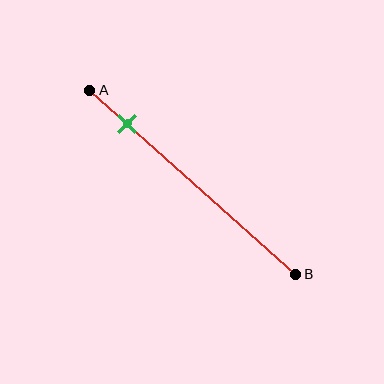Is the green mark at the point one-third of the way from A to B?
No, the mark is at about 20% from A, not at the 33% one-third point.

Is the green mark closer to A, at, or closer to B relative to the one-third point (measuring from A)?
The green mark is closer to point A than the one-third point of segment AB.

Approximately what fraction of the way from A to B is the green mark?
The green mark is approximately 20% of the way from A to B.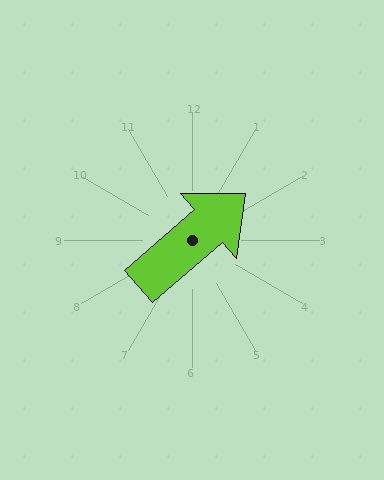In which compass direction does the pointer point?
Northeast.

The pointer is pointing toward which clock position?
Roughly 2 o'clock.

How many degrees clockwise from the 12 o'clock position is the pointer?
Approximately 49 degrees.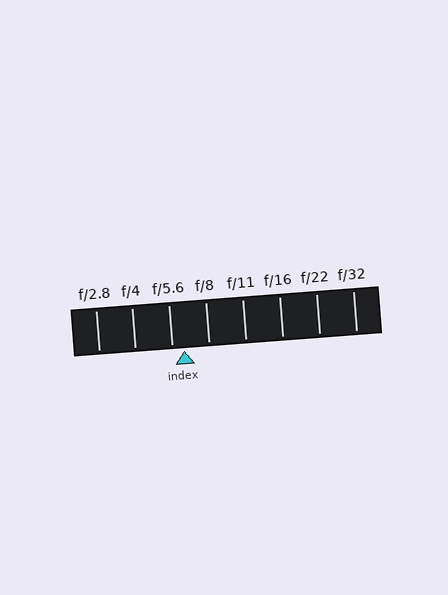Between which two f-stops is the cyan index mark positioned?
The index mark is between f/5.6 and f/8.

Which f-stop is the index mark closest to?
The index mark is closest to f/5.6.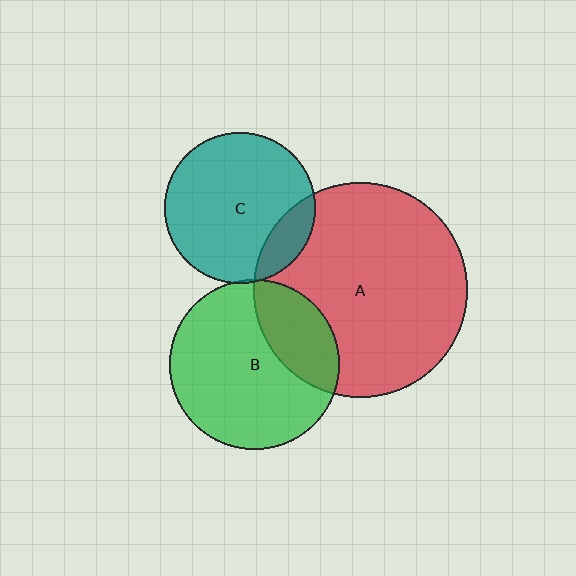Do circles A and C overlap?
Yes.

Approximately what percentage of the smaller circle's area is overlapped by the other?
Approximately 15%.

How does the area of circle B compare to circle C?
Approximately 1.3 times.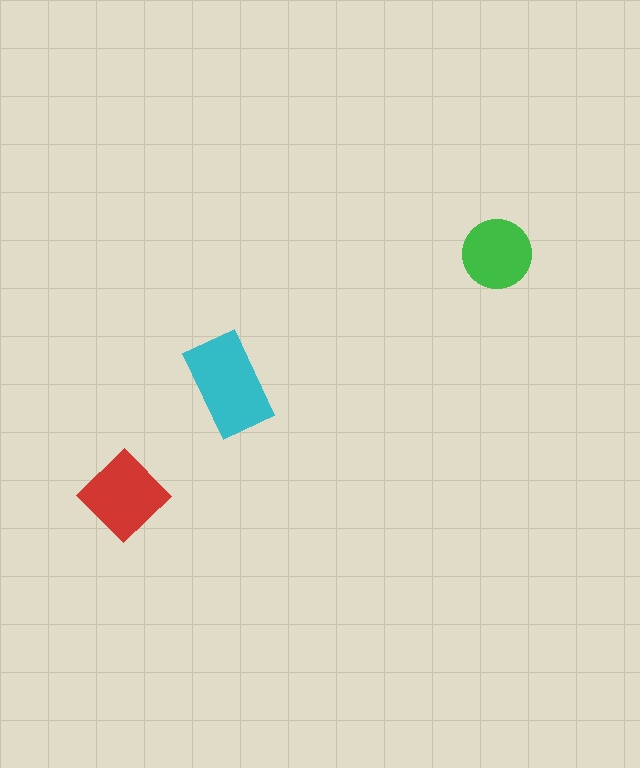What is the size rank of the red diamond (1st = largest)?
2nd.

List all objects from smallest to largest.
The green circle, the red diamond, the cyan rectangle.